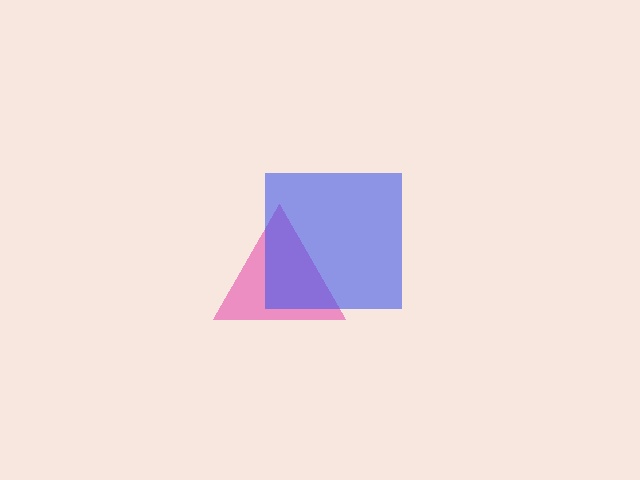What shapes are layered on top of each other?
The layered shapes are: a pink triangle, a blue square.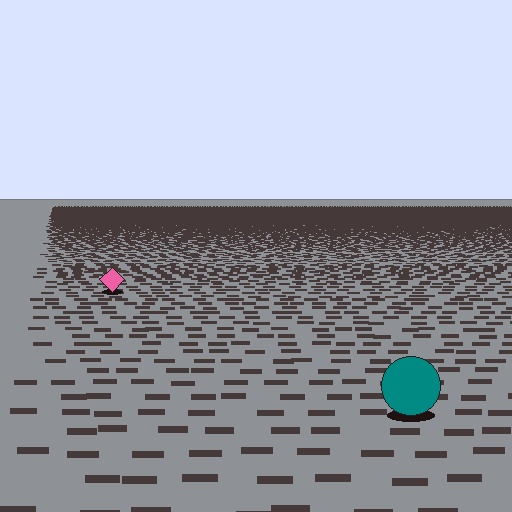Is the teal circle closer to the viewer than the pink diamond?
Yes. The teal circle is closer — you can tell from the texture gradient: the ground texture is coarser near it.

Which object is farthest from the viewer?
The pink diamond is farthest from the viewer. It appears smaller and the ground texture around it is denser.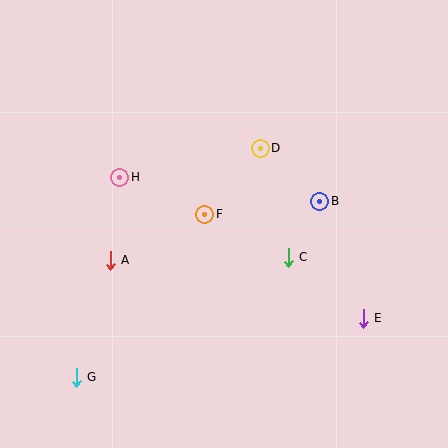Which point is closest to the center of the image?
Point F at (205, 214) is closest to the center.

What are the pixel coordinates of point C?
Point C is at (288, 257).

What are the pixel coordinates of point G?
Point G is at (76, 377).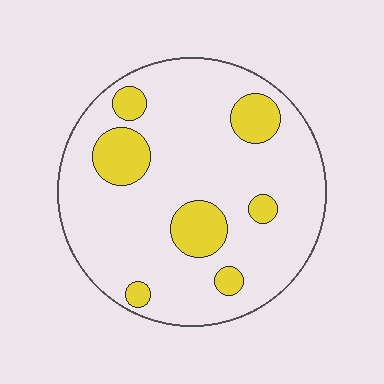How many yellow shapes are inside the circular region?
7.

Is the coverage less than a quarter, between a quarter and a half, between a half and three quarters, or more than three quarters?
Less than a quarter.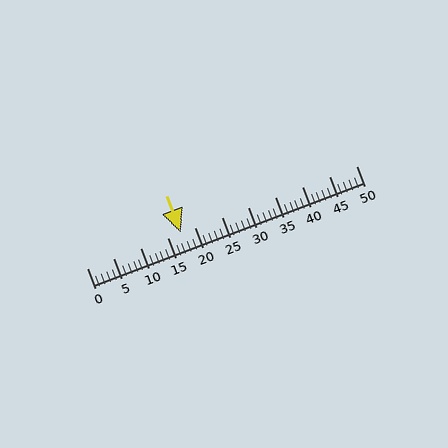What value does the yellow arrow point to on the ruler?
The yellow arrow points to approximately 18.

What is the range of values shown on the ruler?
The ruler shows values from 0 to 50.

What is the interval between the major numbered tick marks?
The major tick marks are spaced 5 units apart.